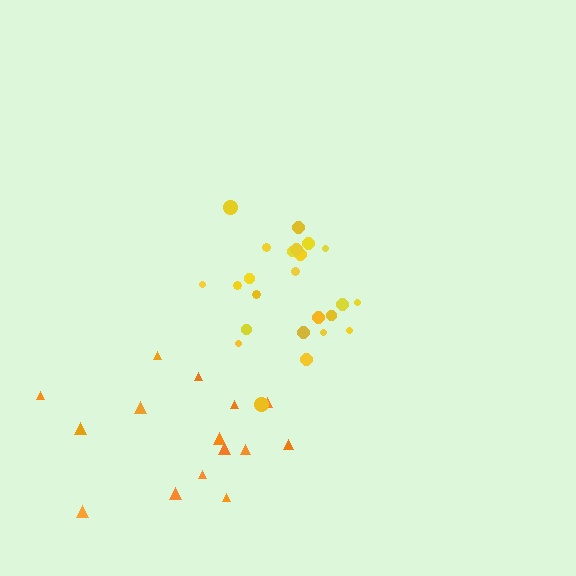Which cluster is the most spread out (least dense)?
Orange.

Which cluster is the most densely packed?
Yellow.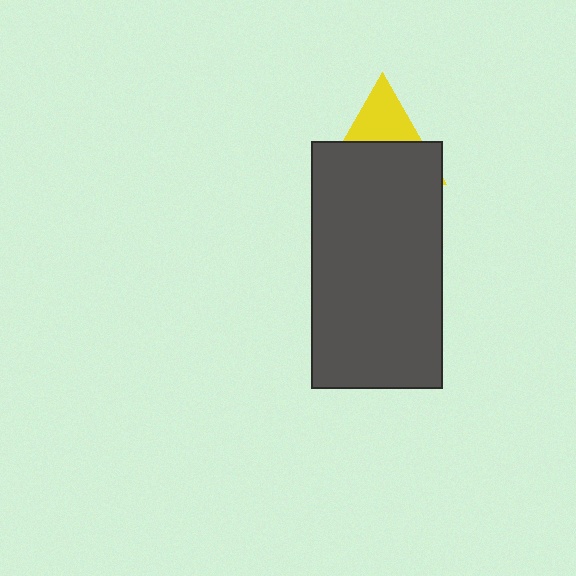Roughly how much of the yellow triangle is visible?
A small part of it is visible (roughly 38%).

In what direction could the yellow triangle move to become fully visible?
The yellow triangle could move up. That would shift it out from behind the dark gray rectangle entirely.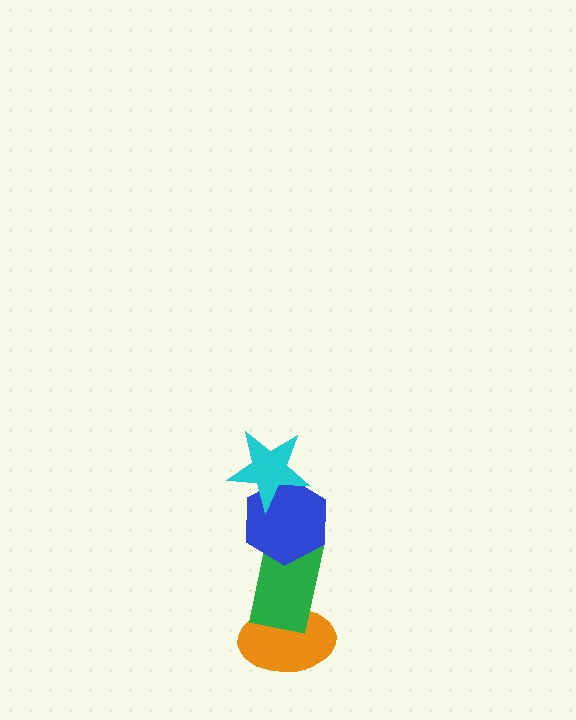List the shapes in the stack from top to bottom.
From top to bottom: the cyan star, the blue hexagon, the green rectangle, the orange ellipse.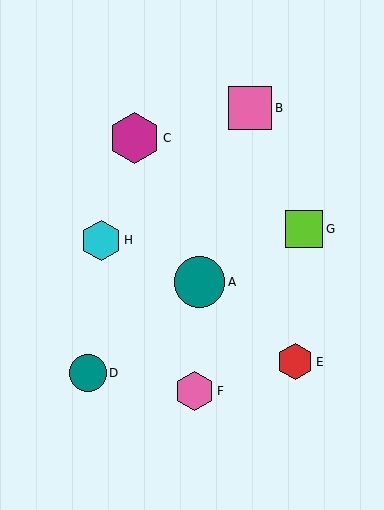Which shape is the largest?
The teal circle (labeled A) is the largest.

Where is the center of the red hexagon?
The center of the red hexagon is at (295, 362).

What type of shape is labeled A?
Shape A is a teal circle.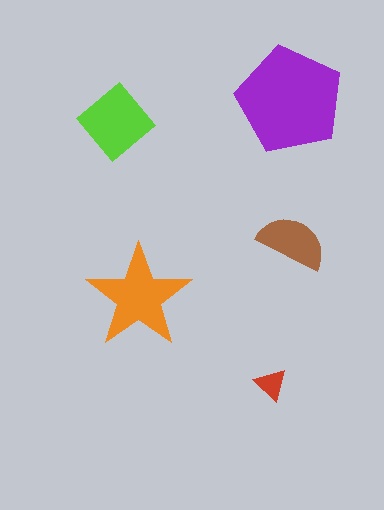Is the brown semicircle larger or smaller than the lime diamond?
Smaller.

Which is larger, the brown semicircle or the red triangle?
The brown semicircle.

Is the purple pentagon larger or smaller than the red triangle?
Larger.